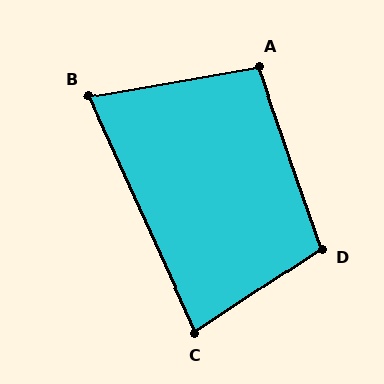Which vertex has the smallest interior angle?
B, at approximately 75 degrees.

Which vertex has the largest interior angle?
D, at approximately 105 degrees.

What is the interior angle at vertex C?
Approximately 80 degrees (acute).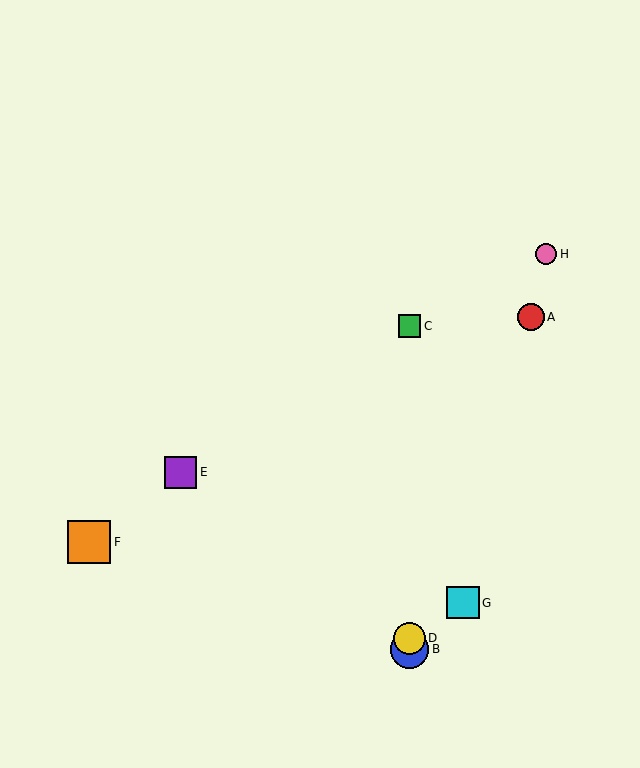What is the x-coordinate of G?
Object G is at x≈463.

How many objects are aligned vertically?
3 objects (B, C, D) are aligned vertically.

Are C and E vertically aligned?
No, C is at x≈409 and E is at x≈181.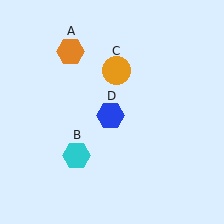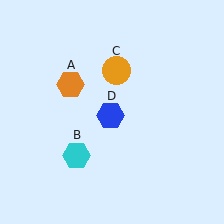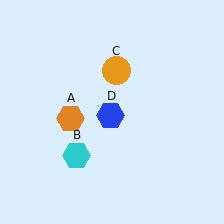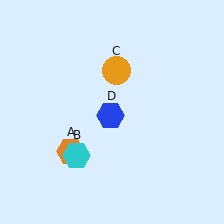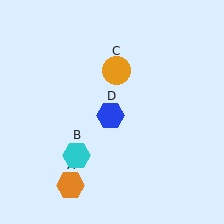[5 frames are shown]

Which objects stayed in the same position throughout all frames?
Cyan hexagon (object B) and orange circle (object C) and blue hexagon (object D) remained stationary.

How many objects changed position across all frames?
1 object changed position: orange hexagon (object A).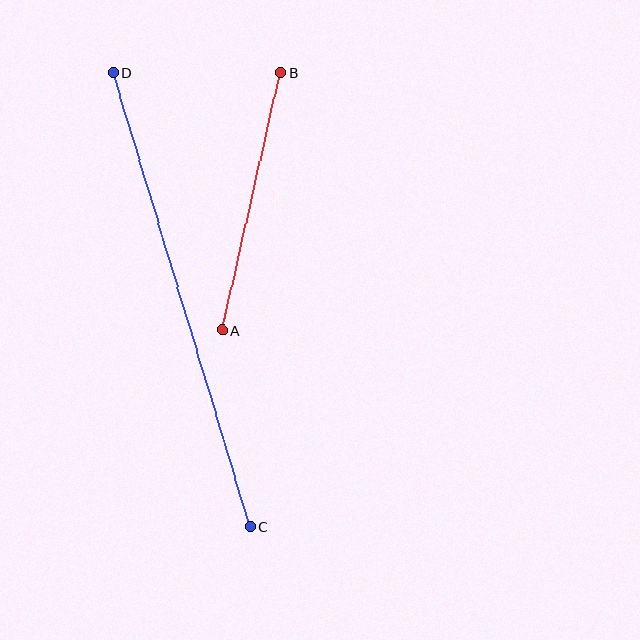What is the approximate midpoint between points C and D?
The midpoint is at approximately (182, 299) pixels.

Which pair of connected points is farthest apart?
Points C and D are farthest apart.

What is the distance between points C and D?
The distance is approximately 474 pixels.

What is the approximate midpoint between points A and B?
The midpoint is at approximately (251, 201) pixels.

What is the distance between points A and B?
The distance is approximately 264 pixels.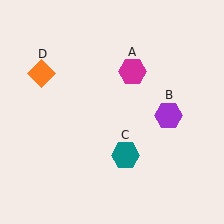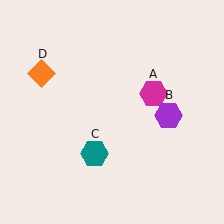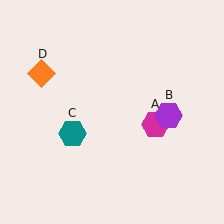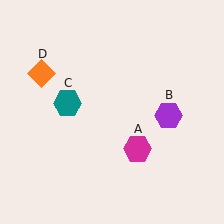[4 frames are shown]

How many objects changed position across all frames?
2 objects changed position: magenta hexagon (object A), teal hexagon (object C).